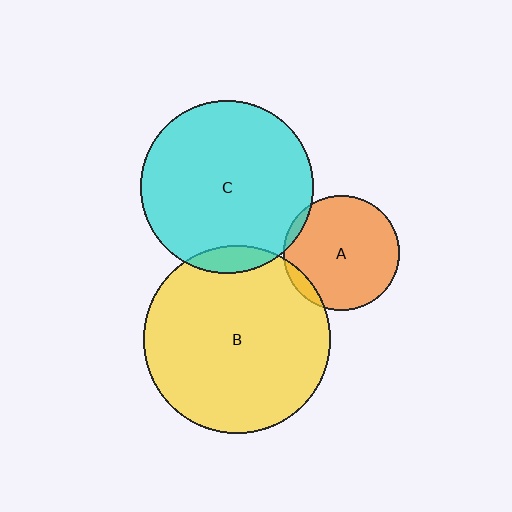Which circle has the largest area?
Circle B (yellow).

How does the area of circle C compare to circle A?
Approximately 2.2 times.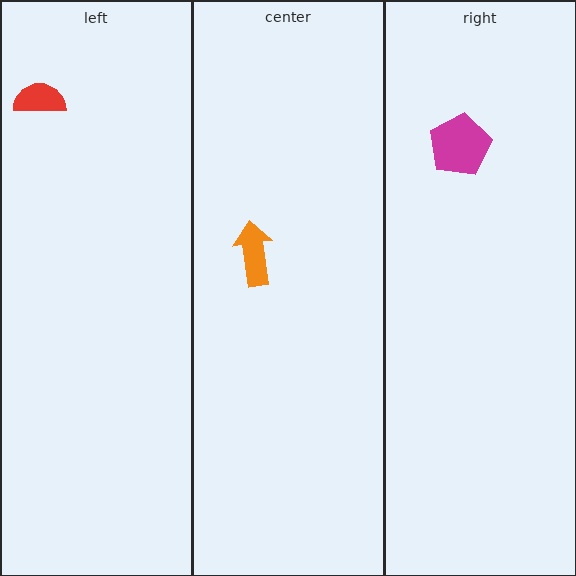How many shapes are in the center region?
1.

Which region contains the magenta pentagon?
The right region.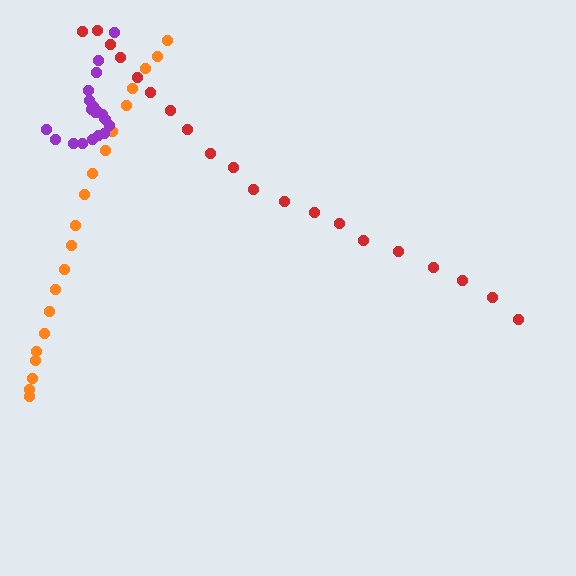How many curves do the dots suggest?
There are 3 distinct paths.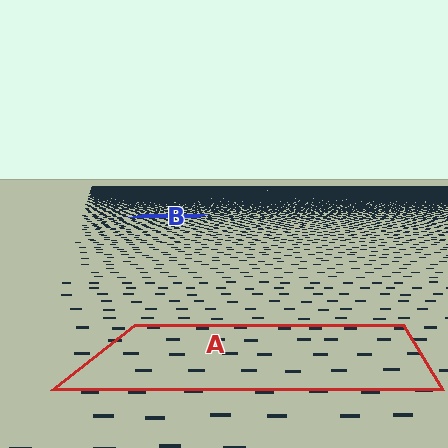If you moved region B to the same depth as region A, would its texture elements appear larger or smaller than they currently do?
They would appear larger. At a closer depth, the same texture elements are projected at a bigger on-screen size.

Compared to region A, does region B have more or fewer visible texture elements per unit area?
Region B has more texture elements per unit area — they are packed more densely because it is farther away.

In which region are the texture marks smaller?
The texture marks are smaller in region B, because it is farther away.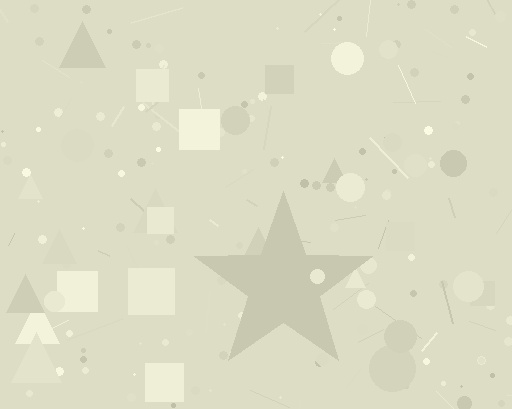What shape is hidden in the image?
A star is hidden in the image.